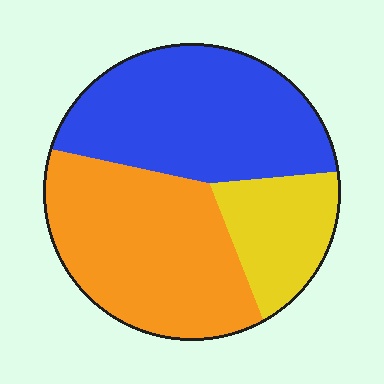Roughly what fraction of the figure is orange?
Orange takes up about two fifths (2/5) of the figure.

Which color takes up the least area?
Yellow, at roughly 20%.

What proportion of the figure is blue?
Blue takes up about two fifths (2/5) of the figure.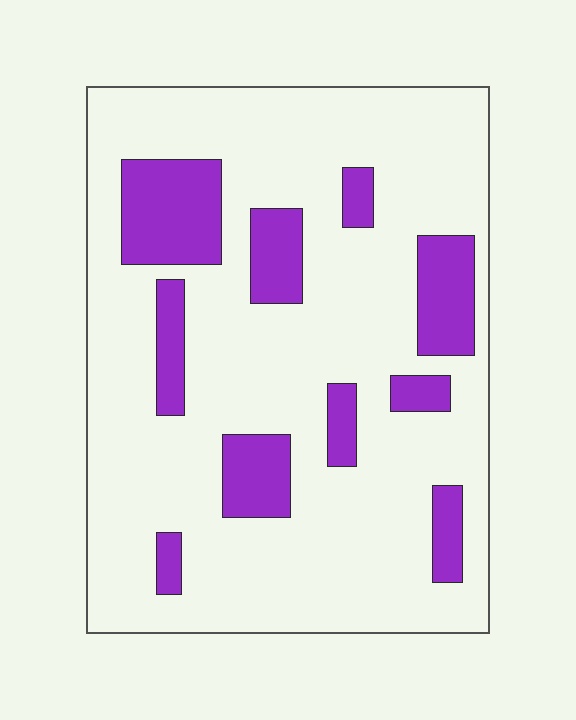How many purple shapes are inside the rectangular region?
10.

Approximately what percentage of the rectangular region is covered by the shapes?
Approximately 20%.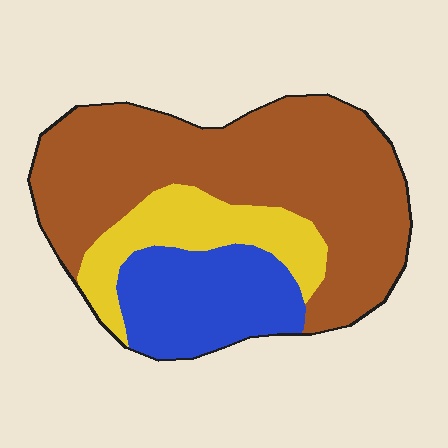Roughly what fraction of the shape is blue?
Blue covers 22% of the shape.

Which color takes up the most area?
Brown, at roughly 60%.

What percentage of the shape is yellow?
Yellow covers 18% of the shape.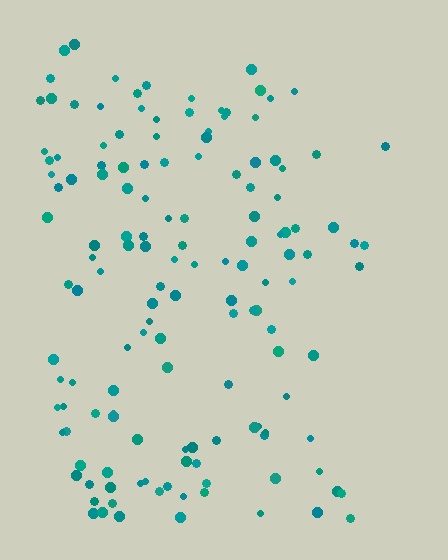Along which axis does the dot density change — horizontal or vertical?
Horizontal.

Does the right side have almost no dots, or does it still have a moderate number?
Still a moderate number, just noticeably fewer than the left.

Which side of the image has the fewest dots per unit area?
The right.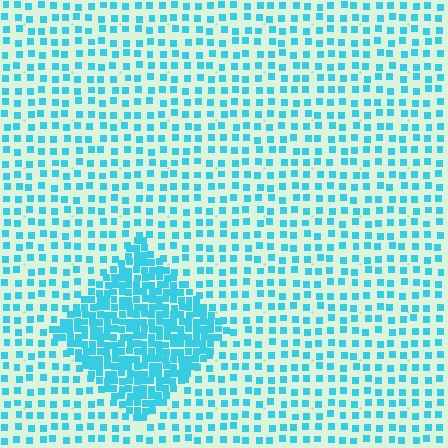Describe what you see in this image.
The image contains small cyan elements arranged at two different densities. A diamond-shaped region is visible where the elements are more densely packed than the surrounding area.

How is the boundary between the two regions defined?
The boundary is defined by a change in element density (approximately 2.6x ratio). All elements are the same color, size, and shape.